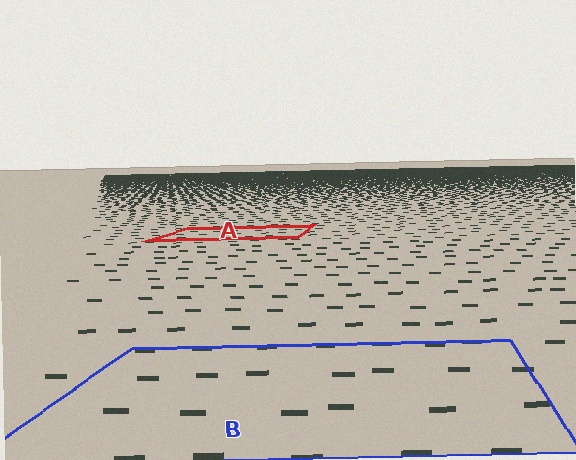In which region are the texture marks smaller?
The texture marks are smaller in region A, because it is farther away.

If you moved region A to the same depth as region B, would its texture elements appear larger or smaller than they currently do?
They would appear larger. At a closer depth, the same texture elements are projected at a bigger on-screen size.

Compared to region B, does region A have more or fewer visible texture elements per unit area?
Region A has more texture elements per unit area — they are packed more densely because it is farther away.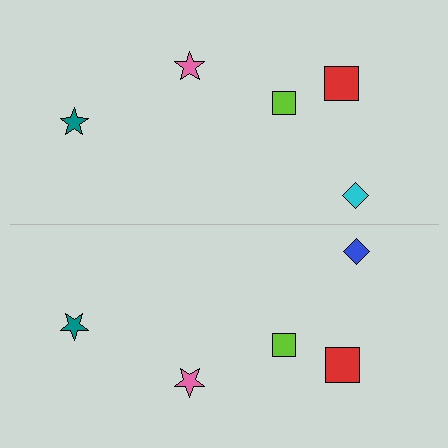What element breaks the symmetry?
The blue diamond on the bottom side breaks the symmetry — its mirror counterpart is cyan.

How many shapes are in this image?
There are 10 shapes in this image.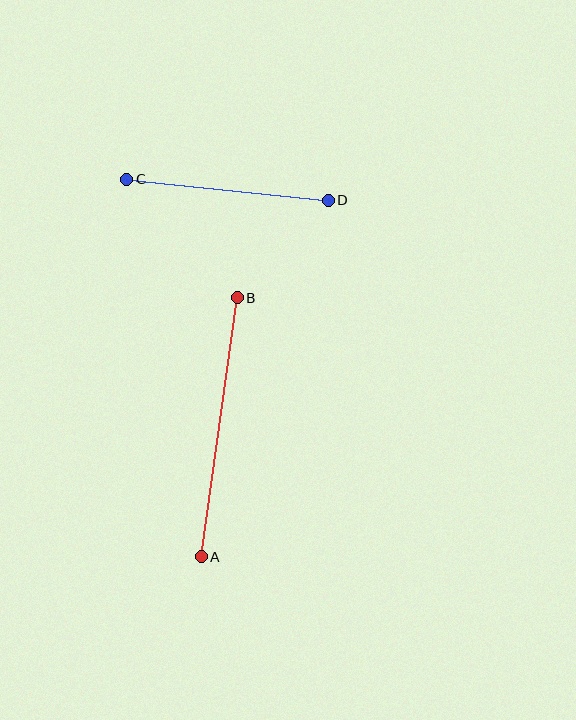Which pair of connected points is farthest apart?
Points A and B are farthest apart.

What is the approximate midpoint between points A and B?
The midpoint is at approximately (219, 427) pixels.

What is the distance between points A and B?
The distance is approximately 262 pixels.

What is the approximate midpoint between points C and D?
The midpoint is at approximately (228, 190) pixels.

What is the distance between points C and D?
The distance is approximately 203 pixels.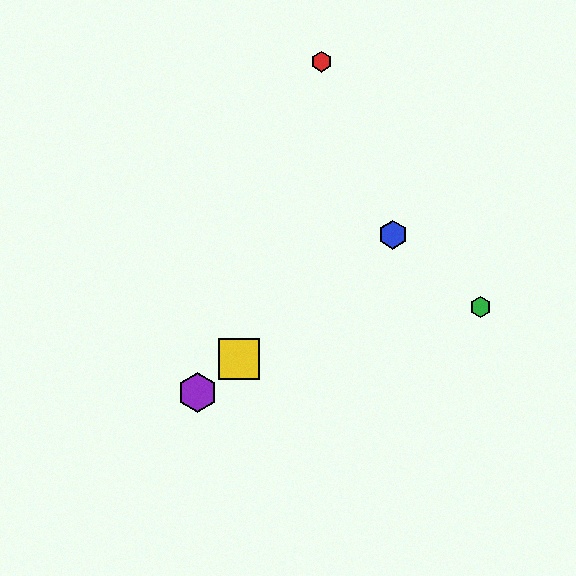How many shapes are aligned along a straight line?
3 shapes (the blue hexagon, the yellow square, the purple hexagon) are aligned along a straight line.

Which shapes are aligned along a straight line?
The blue hexagon, the yellow square, the purple hexagon are aligned along a straight line.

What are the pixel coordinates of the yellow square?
The yellow square is at (239, 359).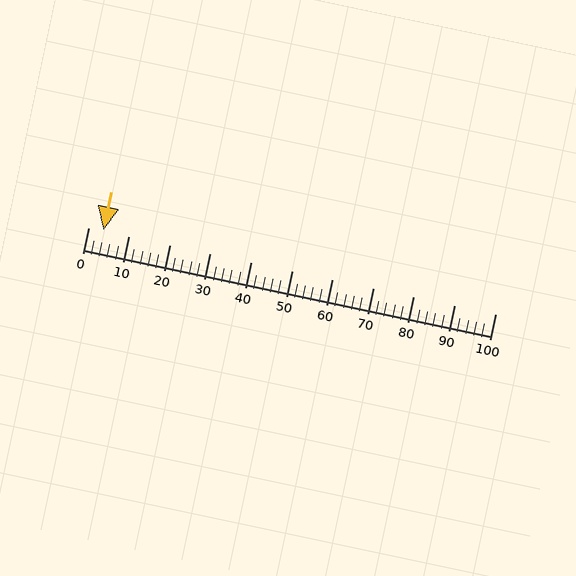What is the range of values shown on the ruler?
The ruler shows values from 0 to 100.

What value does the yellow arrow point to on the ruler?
The yellow arrow points to approximately 4.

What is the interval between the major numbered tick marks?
The major tick marks are spaced 10 units apart.